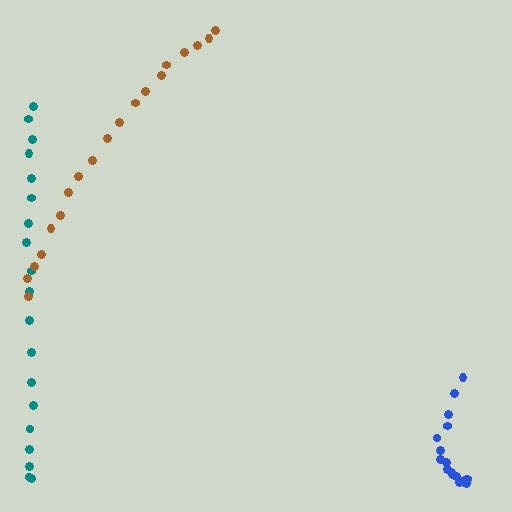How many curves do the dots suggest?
There are 3 distinct paths.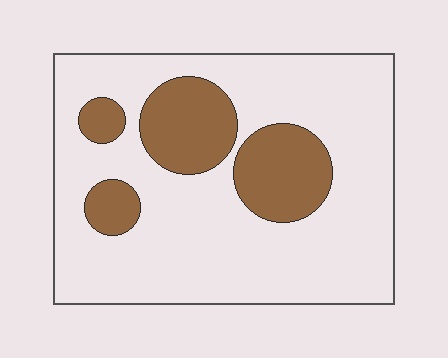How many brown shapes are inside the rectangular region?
4.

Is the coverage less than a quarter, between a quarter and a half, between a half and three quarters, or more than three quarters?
Less than a quarter.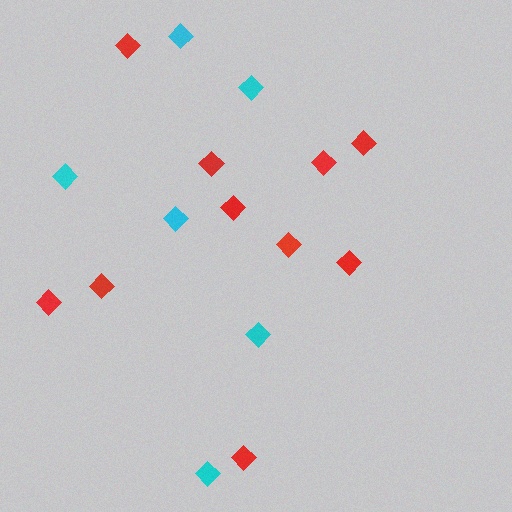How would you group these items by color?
There are 2 groups: one group of cyan diamonds (6) and one group of red diamonds (10).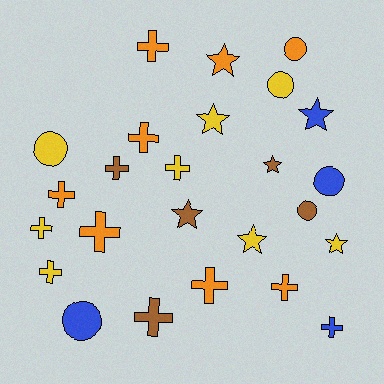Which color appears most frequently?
Orange, with 8 objects.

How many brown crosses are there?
There are 2 brown crosses.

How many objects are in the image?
There are 25 objects.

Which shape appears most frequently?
Cross, with 12 objects.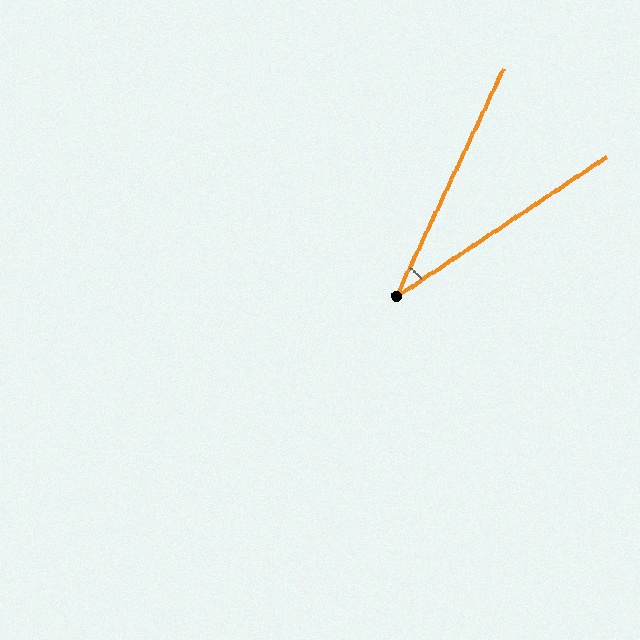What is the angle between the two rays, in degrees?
Approximately 31 degrees.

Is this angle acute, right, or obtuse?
It is acute.